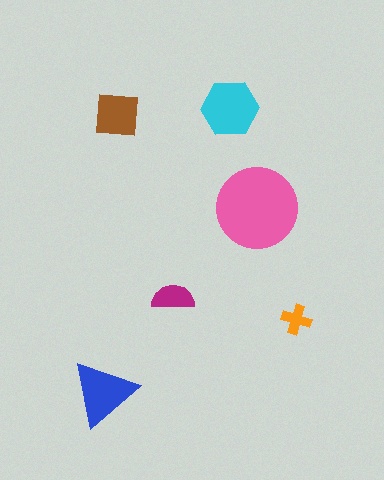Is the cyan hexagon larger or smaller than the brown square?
Larger.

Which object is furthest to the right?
The orange cross is rightmost.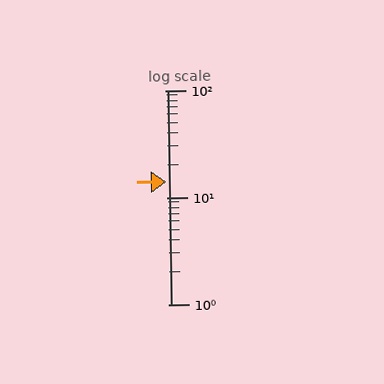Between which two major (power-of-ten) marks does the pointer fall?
The pointer is between 10 and 100.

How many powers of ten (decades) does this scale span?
The scale spans 2 decades, from 1 to 100.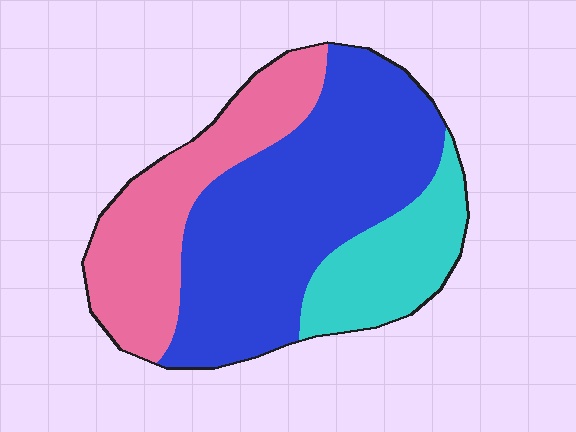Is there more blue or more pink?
Blue.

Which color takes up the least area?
Cyan, at roughly 20%.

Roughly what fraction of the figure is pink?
Pink takes up about one quarter (1/4) of the figure.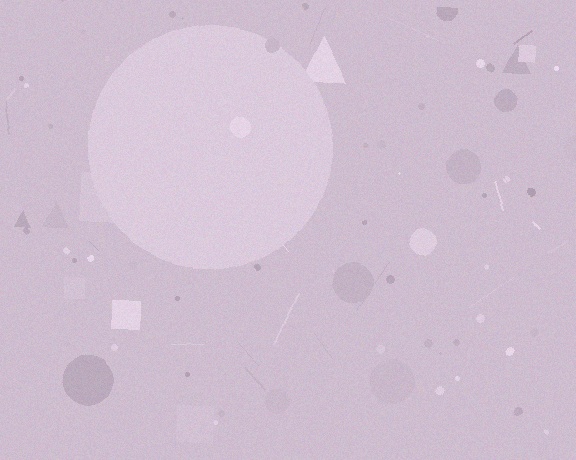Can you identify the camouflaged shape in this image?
The camouflaged shape is a circle.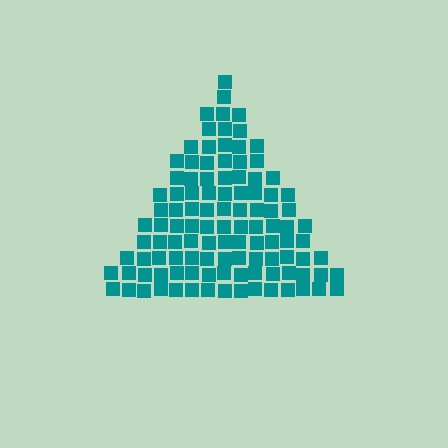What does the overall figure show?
The overall figure shows a triangle.